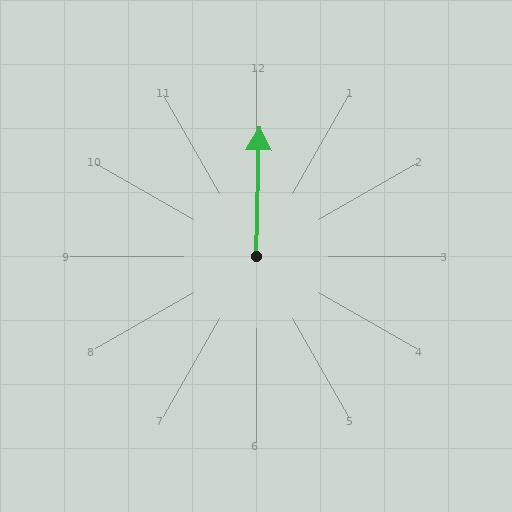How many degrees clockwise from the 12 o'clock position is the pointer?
Approximately 1 degrees.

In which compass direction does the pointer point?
North.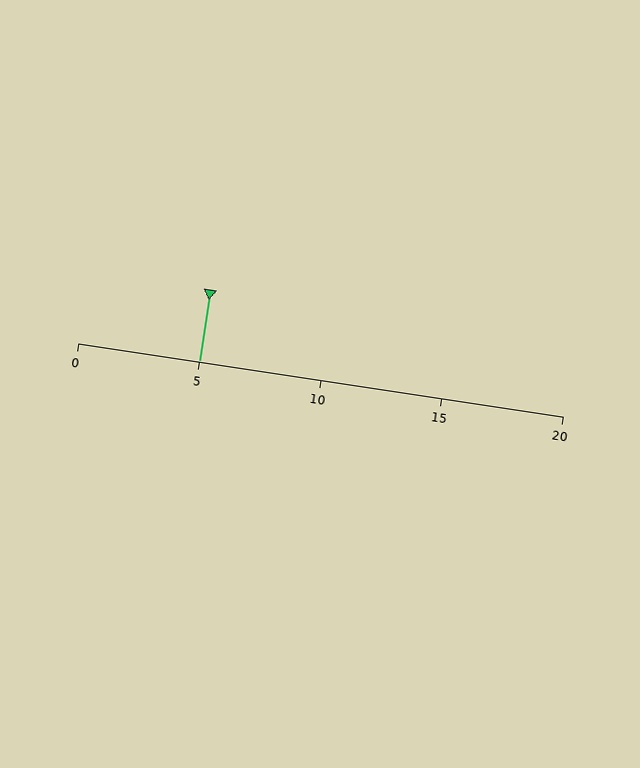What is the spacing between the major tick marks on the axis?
The major ticks are spaced 5 apart.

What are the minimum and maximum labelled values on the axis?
The axis runs from 0 to 20.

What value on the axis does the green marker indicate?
The marker indicates approximately 5.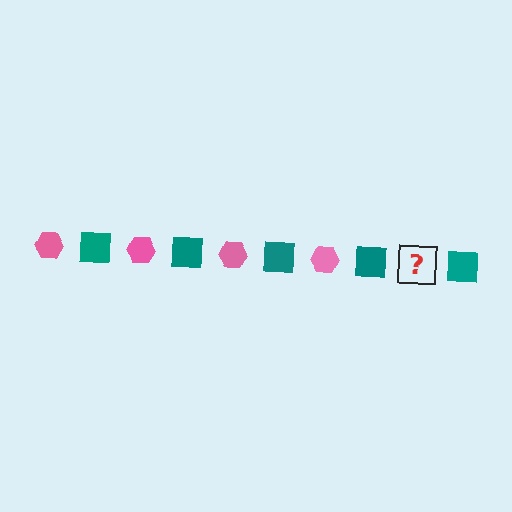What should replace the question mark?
The question mark should be replaced with a pink hexagon.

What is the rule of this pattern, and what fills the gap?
The rule is that the pattern alternates between pink hexagon and teal square. The gap should be filled with a pink hexagon.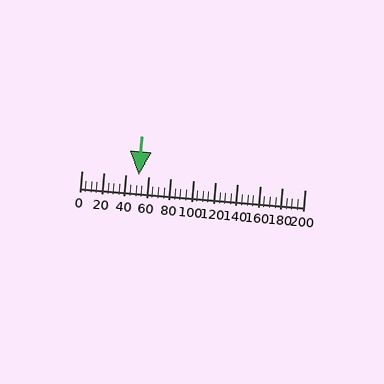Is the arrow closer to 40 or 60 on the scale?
The arrow is closer to 60.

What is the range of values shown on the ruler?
The ruler shows values from 0 to 200.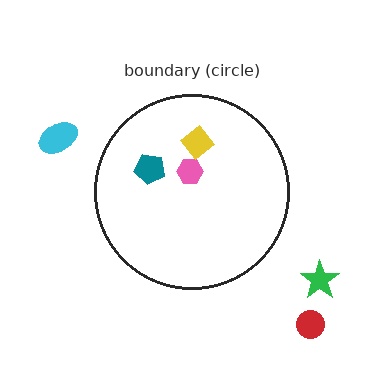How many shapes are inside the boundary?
3 inside, 3 outside.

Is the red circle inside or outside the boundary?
Outside.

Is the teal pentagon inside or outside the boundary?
Inside.